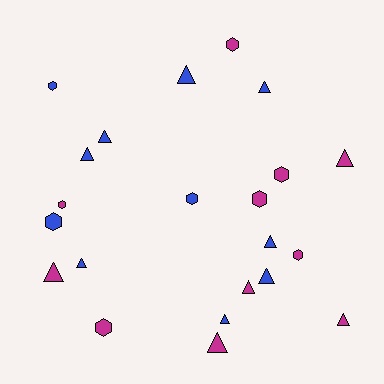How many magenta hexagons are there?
There are 6 magenta hexagons.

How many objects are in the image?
There are 22 objects.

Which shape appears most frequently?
Triangle, with 13 objects.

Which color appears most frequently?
Magenta, with 11 objects.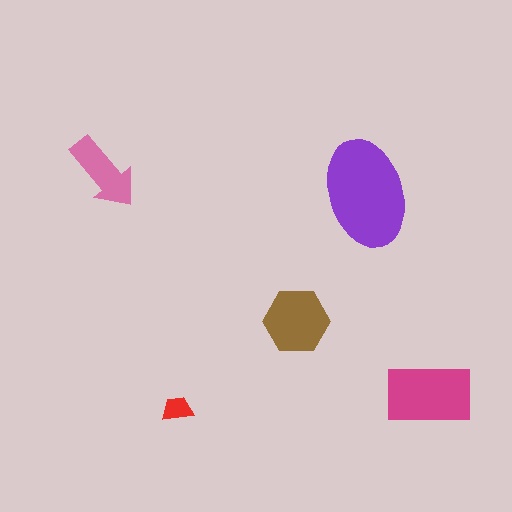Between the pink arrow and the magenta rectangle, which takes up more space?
The magenta rectangle.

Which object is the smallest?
The red trapezoid.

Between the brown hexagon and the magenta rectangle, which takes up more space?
The magenta rectangle.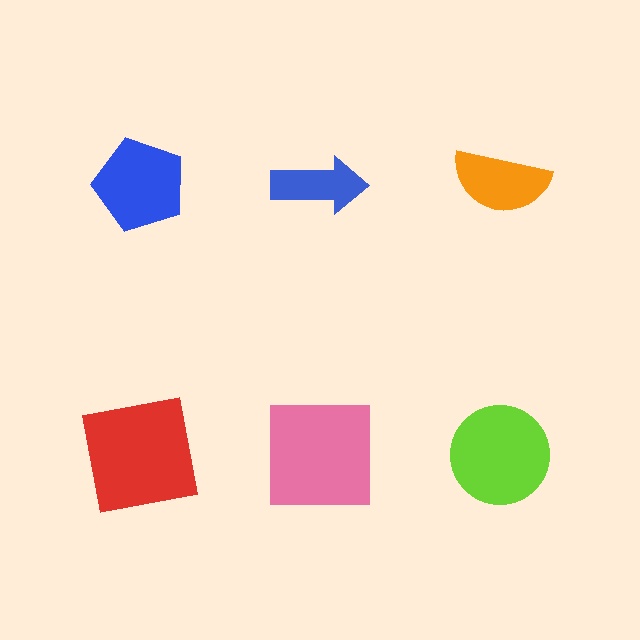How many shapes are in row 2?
3 shapes.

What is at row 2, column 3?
A lime circle.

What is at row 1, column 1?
A blue pentagon.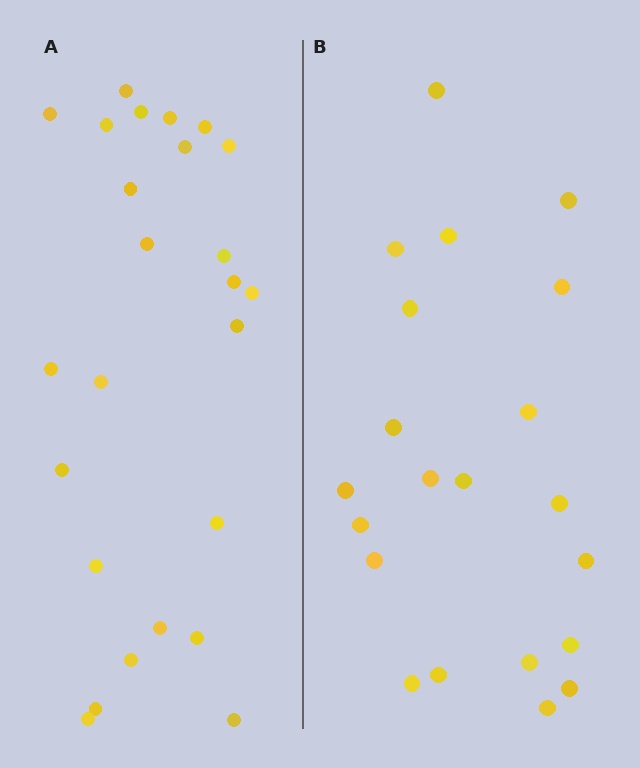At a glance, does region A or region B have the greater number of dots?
Region A (the left region) has more dots.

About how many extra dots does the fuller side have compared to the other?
Region A has about 4 more dots than region B.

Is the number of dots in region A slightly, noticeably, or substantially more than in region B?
Region A has only slightly more — the two regions are fairly close. The ratio is roughly 1.2 to 1.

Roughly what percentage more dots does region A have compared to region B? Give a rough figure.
About 20% more.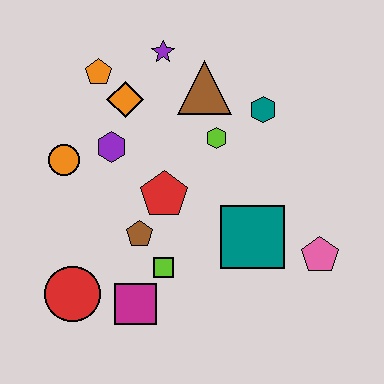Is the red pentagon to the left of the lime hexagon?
Yes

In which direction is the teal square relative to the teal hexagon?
The teal square is below the teal hexagon.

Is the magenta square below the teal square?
Yes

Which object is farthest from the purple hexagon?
The pink pentagon is farthest from the purple hexagon.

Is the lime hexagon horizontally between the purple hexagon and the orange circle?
No